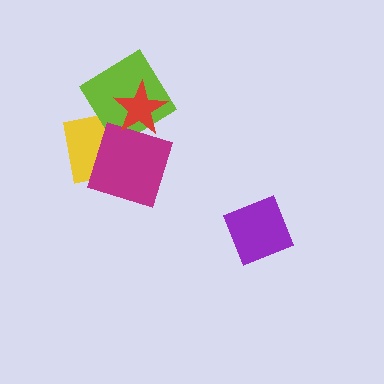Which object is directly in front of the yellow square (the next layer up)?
The lime diamond is directly in front of the yellow square.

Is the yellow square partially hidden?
Yes, it is partially covered by another shape.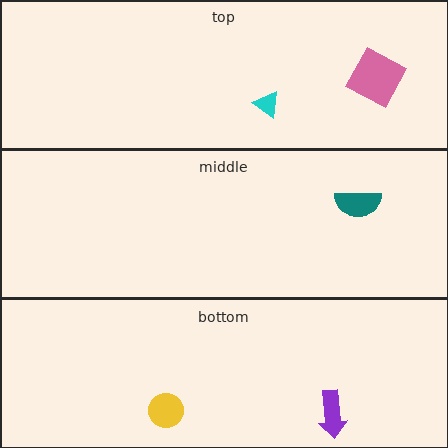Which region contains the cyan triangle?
The top region.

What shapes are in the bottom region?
The purple arrow, the yellow circle.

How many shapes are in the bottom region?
2.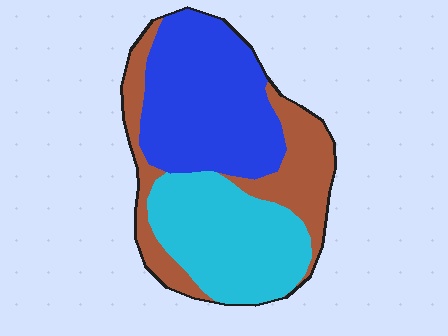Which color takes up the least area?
Brown, at roughly 25%.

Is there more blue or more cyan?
Blue.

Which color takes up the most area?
Blue, at roughly 40%.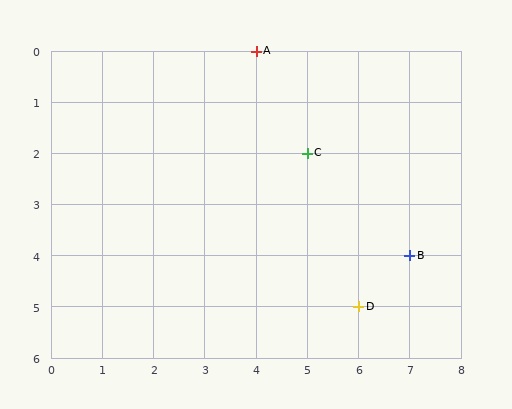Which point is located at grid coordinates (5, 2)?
Point C is at (5, 2).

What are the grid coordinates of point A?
Point A is at grid coordinates (4, 0).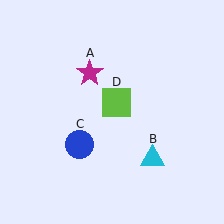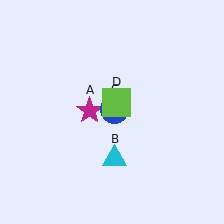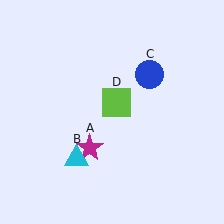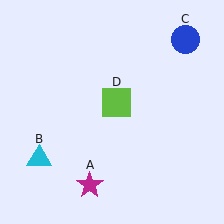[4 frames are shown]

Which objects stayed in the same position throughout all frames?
Lime square (object D) remained stationary.